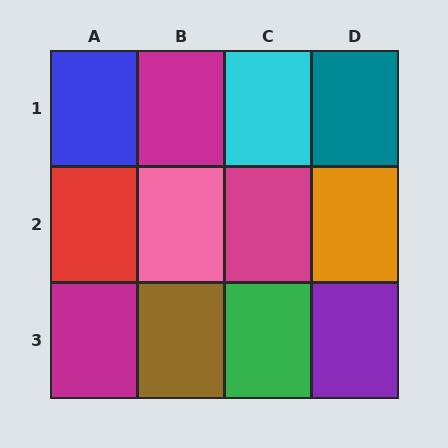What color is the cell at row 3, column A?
Magenta.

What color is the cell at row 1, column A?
Blue.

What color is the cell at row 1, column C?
Cyan.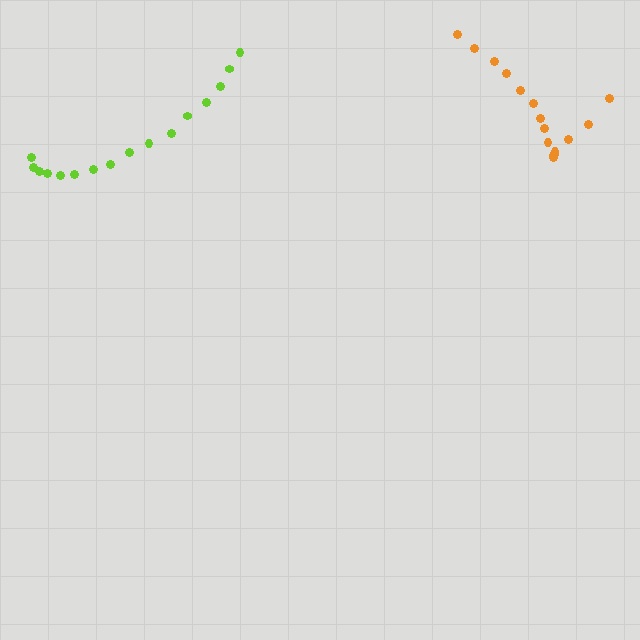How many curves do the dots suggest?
There are 2 distinct paths.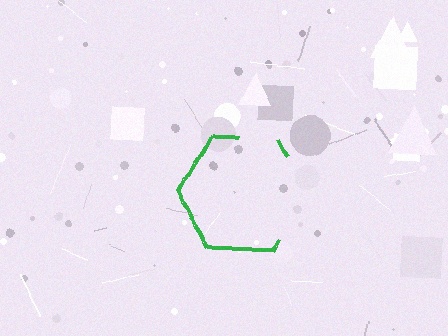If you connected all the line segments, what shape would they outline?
They would outline a hexagon.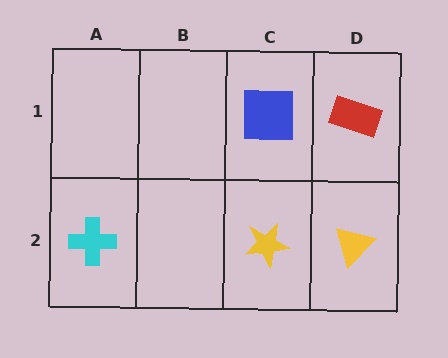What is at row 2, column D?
A yellow triangle.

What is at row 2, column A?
A cyan cross.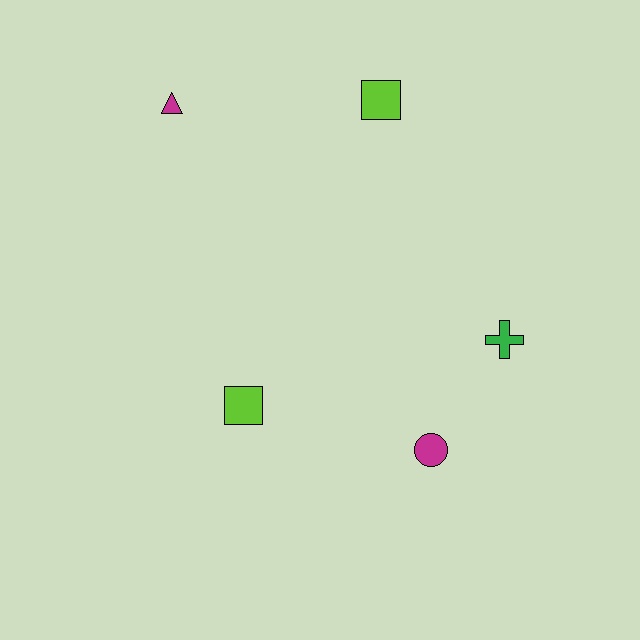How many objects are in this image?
There are 5 objects.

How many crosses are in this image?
There is 1 cross.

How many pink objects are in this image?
There are no pink objects.